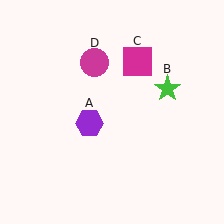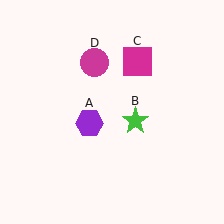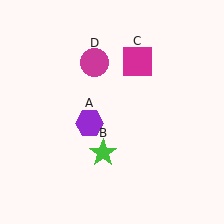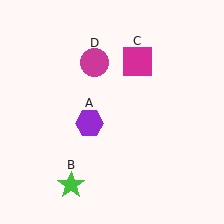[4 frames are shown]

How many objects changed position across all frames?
1 object changed position: green star (object B).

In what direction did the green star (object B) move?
The green star (object B) moved down and to the left.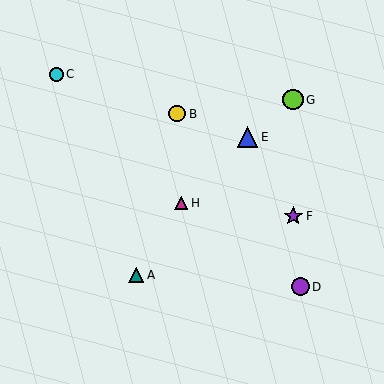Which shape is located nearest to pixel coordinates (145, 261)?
The teal triangle (labeled A) at (136, 275) is nearest to that location.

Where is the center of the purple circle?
The center of the purple circle is at (300, 287).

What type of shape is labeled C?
Shape C is a cyan circle.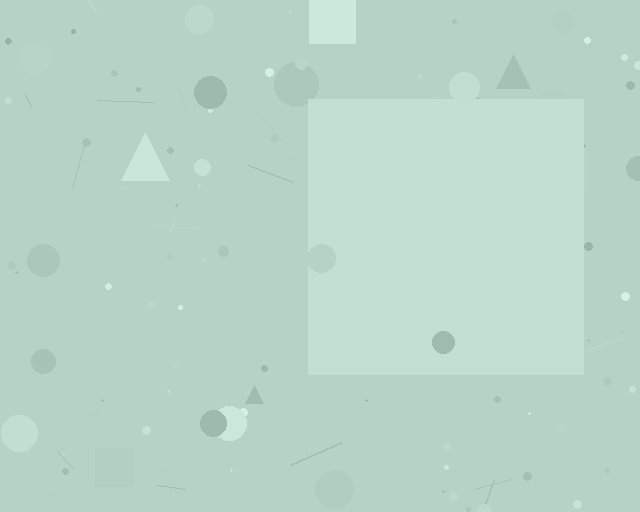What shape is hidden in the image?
A square is hidden in the image.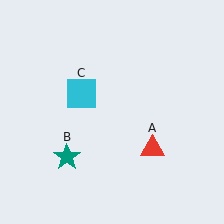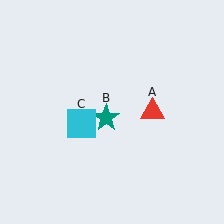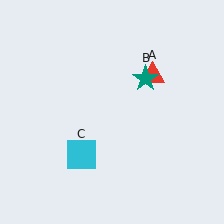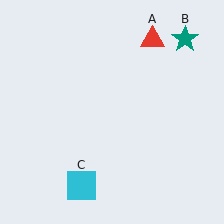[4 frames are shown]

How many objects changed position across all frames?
3 objects changed position: red triangle (object A), teal star (object B), cyan square (object C).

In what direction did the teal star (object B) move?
The teal star (object B) moved up and to the right.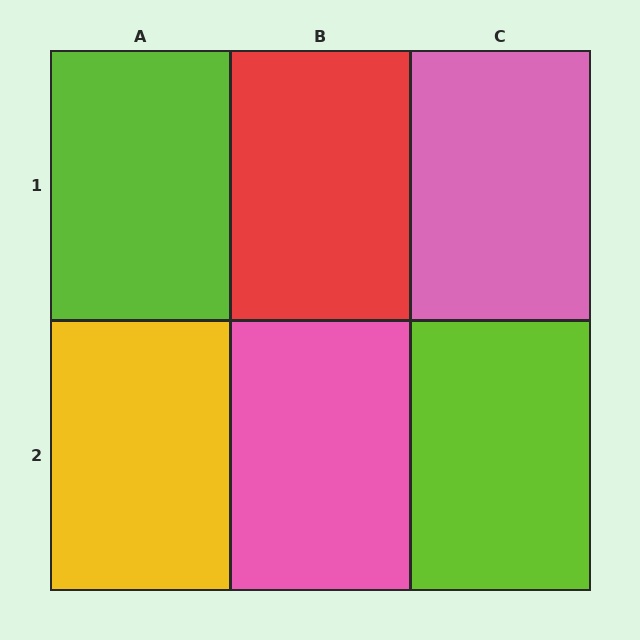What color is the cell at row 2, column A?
Yellow.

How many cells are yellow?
1 cell is yellow.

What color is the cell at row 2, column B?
Pink.